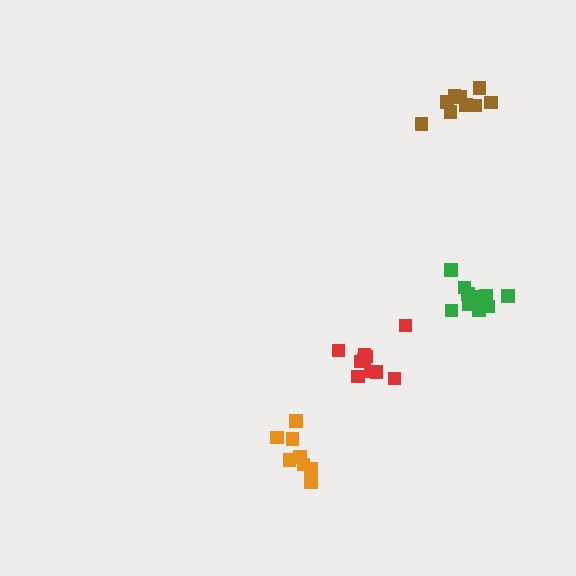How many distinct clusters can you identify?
There are 4 distinct clusters.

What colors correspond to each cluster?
The clusters are colored: red, orange, green, brown.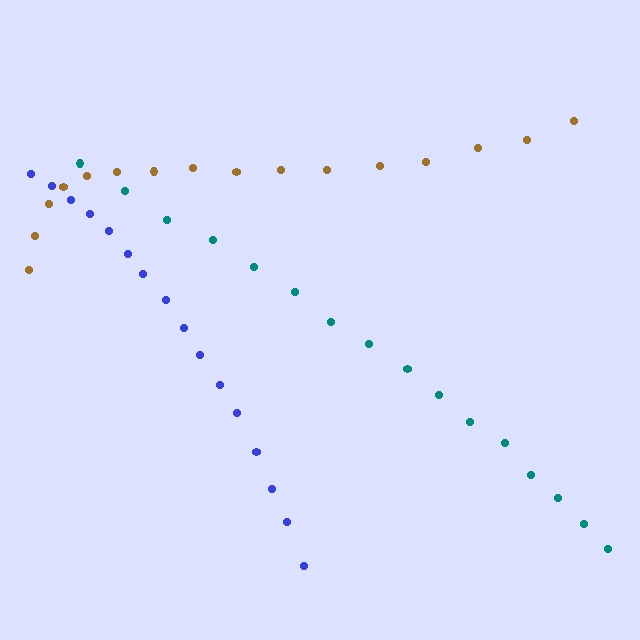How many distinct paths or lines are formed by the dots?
There are 3 distinct paths.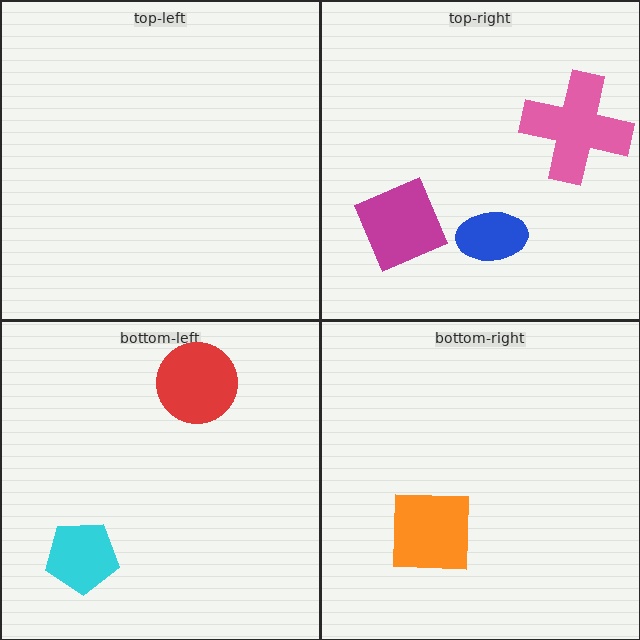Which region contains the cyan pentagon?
The bottom-left region.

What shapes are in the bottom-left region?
The cyan pentagon, the red circle.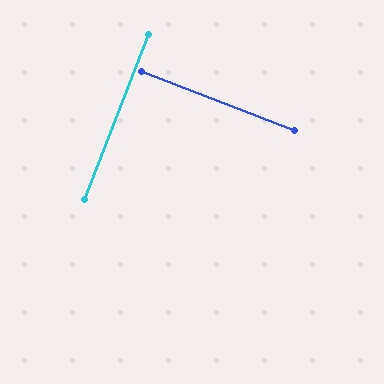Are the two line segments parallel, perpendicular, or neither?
Perpendicular — they meet at approximately 90°.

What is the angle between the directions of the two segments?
Approximately 90 degrees.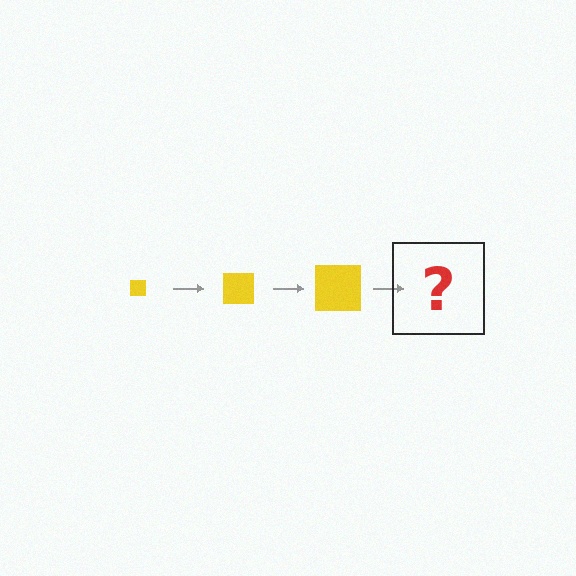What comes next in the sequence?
The next element should be a yellow square, larger than the previous one.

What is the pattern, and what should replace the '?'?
The pattern is that the square gets progressively larger each step. The '?' should be a yellow square, larger than the previous one.